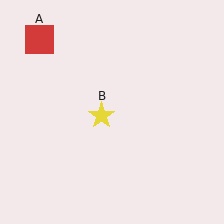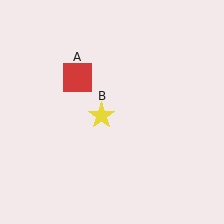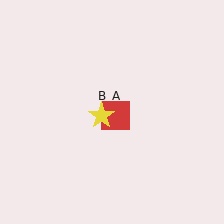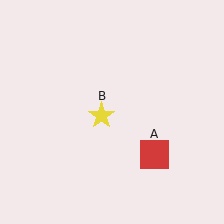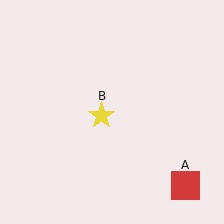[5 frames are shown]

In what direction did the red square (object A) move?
The red square (object A) moved down and to the right.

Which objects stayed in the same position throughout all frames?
Yellow star (object B) remained stationary.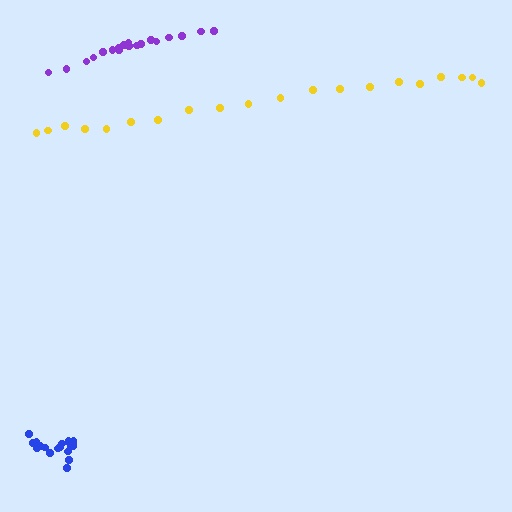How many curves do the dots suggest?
There are 3 distinct paths.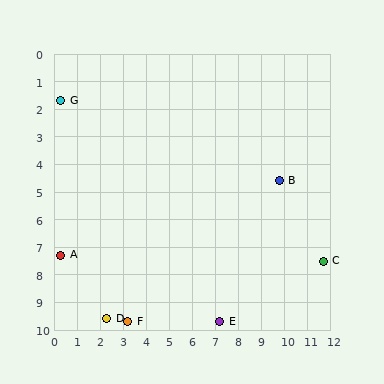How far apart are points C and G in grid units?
Points C and G are about 12.8 grid units apart.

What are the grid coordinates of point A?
Point A is at approximately (0.3, 7.3).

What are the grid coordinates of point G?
Point G is at approximately (0.3, 1.7).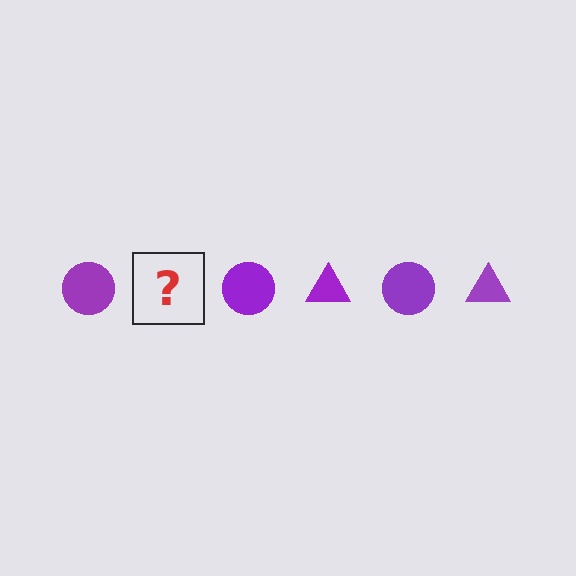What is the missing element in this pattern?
The missing element is a purple triangle.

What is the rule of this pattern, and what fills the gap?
The rule is that the pattern cycles through circle, triangle shapes in purple. The gap should be filled with a purple triangle.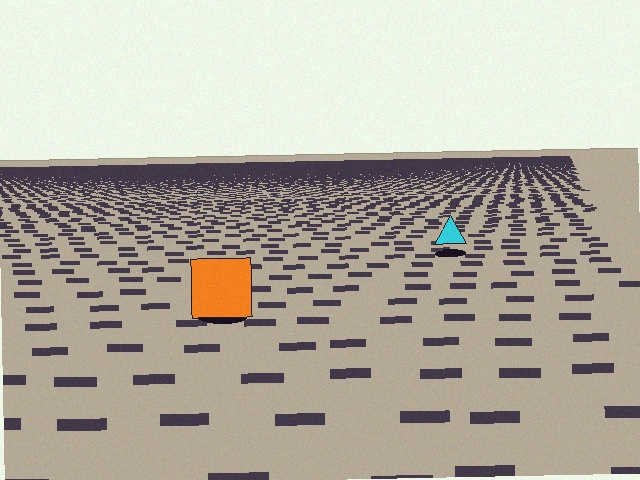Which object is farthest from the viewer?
The cyan triangle is farthest from the viewer. It appears smaller and the ground texture around it is denser.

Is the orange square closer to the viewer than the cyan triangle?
Yes. The orange square is closer — you can tell from the texture gradient: the ground texture is coarser near it.